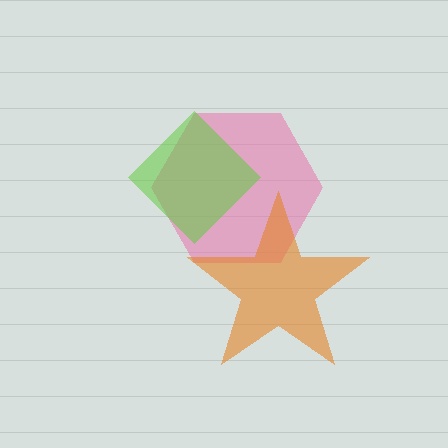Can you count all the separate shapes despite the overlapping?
Yes, there are 3 separate shapes.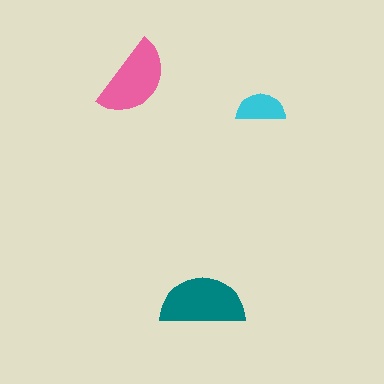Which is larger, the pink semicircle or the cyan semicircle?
The pink one.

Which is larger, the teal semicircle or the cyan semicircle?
The teal one.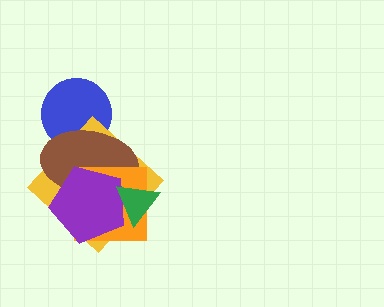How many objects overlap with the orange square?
4 objects overlap with the orange square.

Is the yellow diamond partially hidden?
Yes, it is partially covered by another shape.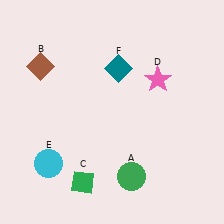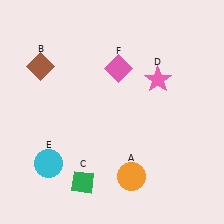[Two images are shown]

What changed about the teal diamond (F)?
In Image 1, F is teal. In Image 2, it changed to pink.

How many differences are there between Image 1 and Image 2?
There are 2 differences between the two images.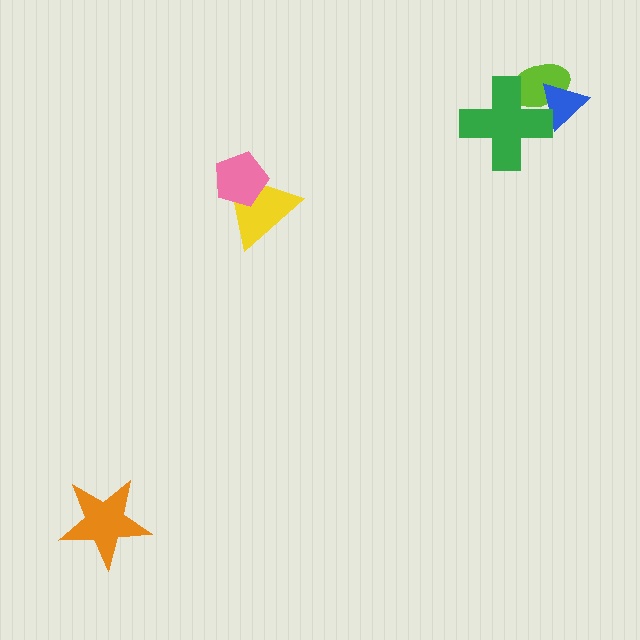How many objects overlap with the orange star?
0 objects overlap with the orange star.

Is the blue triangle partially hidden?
Yes, it is partially covered by another shape.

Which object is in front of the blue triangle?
The green cross is in front of the blue triangle.